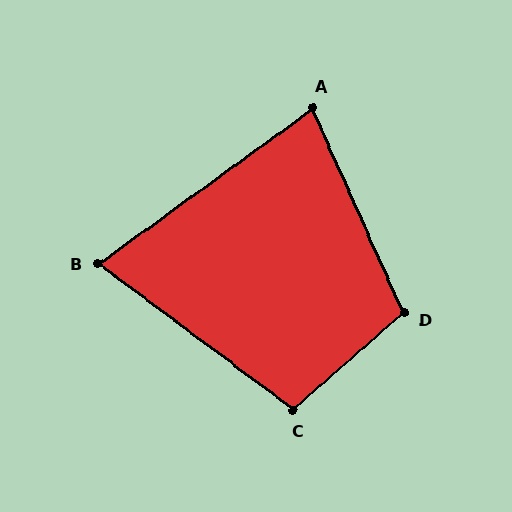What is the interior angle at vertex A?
Approximately 78 degrees (acute).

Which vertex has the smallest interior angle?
B, at approximately 73 degrees.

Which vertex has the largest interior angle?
D, at approximately 107 degrees.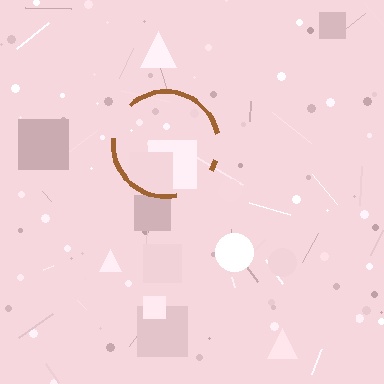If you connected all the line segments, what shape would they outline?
They would outline a circle.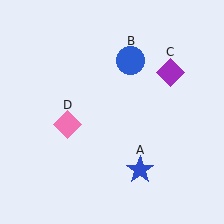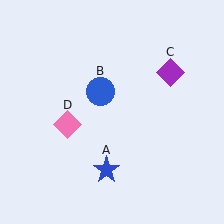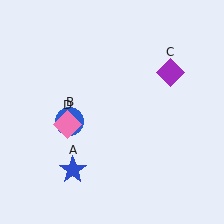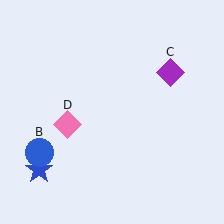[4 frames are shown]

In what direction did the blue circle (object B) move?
The blue circle (object B) moved down and to the left.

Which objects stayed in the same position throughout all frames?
Purple diamond (object C) and pink diamond (object D) remained stationary.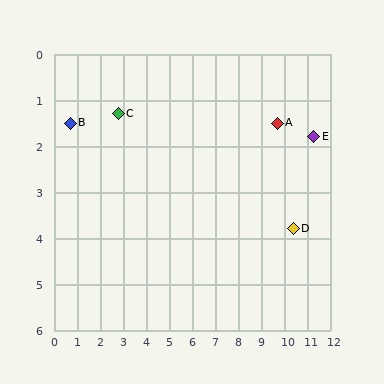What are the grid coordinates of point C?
Point C is at approximately (2.8, 1.3).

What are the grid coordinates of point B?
Point B is at approximately (0.7, 1.5).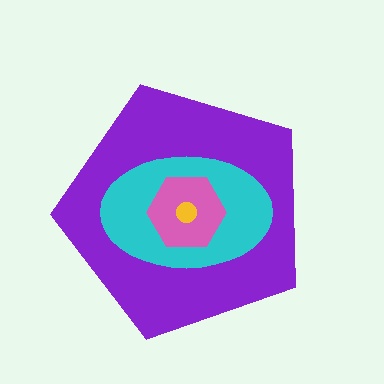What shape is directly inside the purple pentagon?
The cyan ellipse.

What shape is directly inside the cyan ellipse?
The pink hexagon.